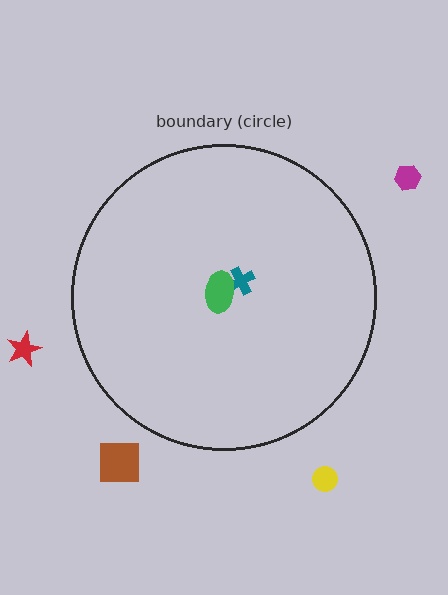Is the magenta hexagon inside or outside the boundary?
Outside.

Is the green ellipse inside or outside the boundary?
Inside.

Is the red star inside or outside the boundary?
Outside.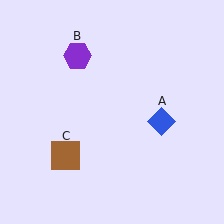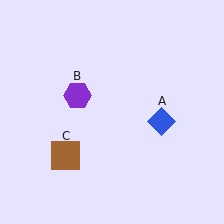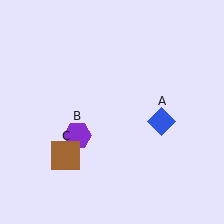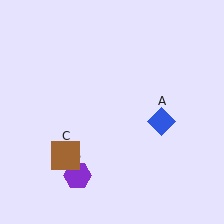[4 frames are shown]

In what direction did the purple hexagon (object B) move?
The purple hexagon (object B) moved down.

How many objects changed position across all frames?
1 object changed position: purple hexagon (object B).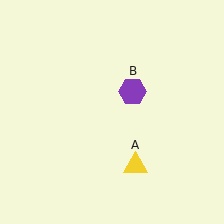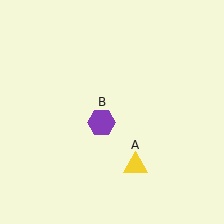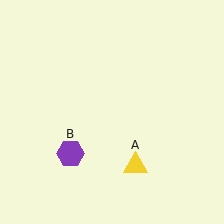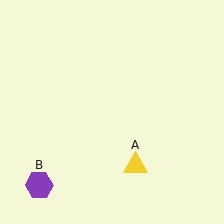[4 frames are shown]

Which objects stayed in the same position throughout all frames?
Yellow triangle (object A) remained stationary.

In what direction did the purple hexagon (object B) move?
The purple hexagon (object B) moved down and to the left.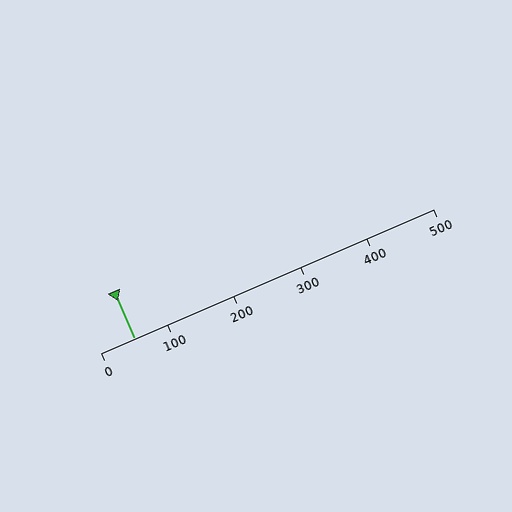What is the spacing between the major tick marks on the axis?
The major ticks are spaced 100 apart.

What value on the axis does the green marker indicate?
The marker indicates approximately 50.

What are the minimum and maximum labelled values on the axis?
The axis runs from 0 to 500.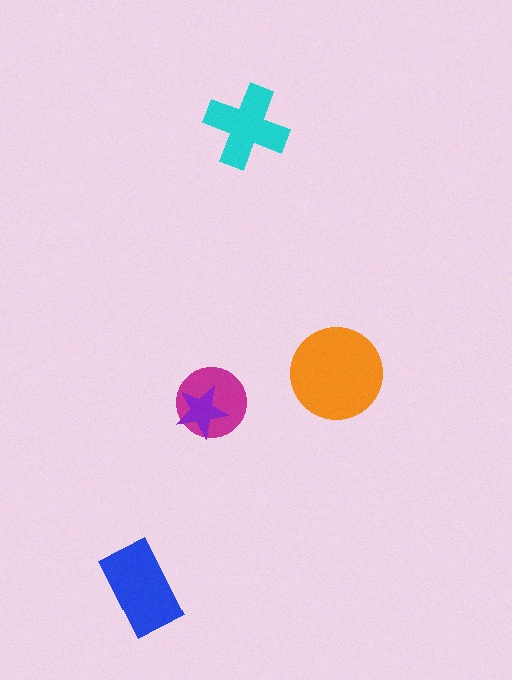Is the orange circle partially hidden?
No, no other shape covers it.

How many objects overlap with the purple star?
1 object overlaps with the purple star.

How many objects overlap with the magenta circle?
1 object overlaps with the magenta circle.